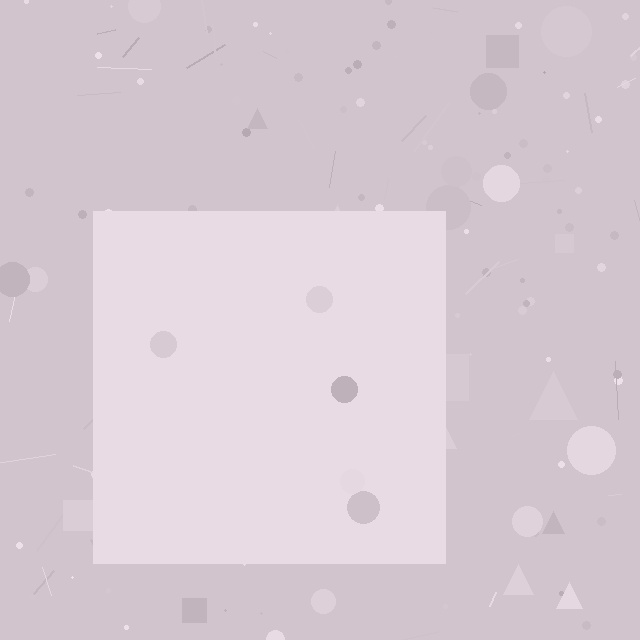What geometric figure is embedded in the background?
A square is embedded in the background.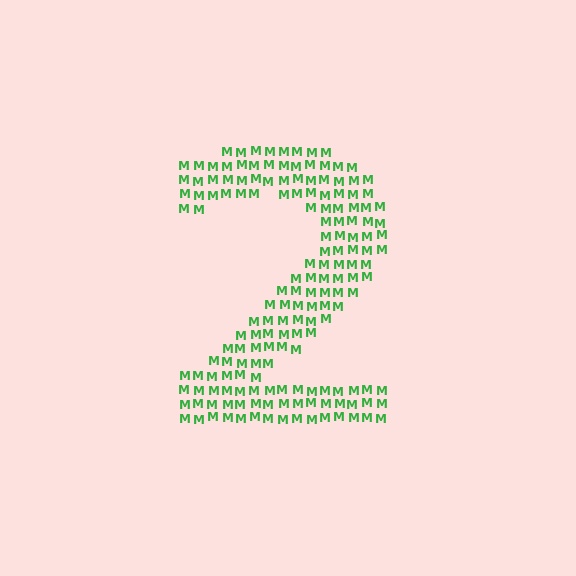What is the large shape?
The large shape is the digit 2.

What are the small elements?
The small elements are letter M's.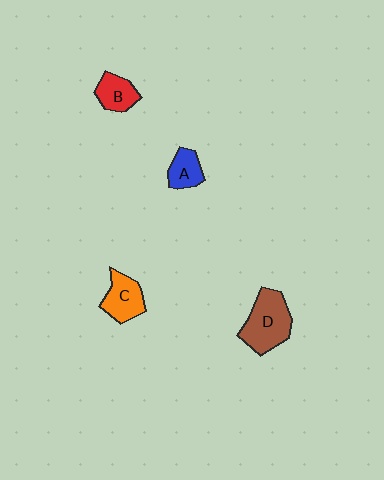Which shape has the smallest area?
Shape A (blue).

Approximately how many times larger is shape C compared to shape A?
Approximately 1.4 times.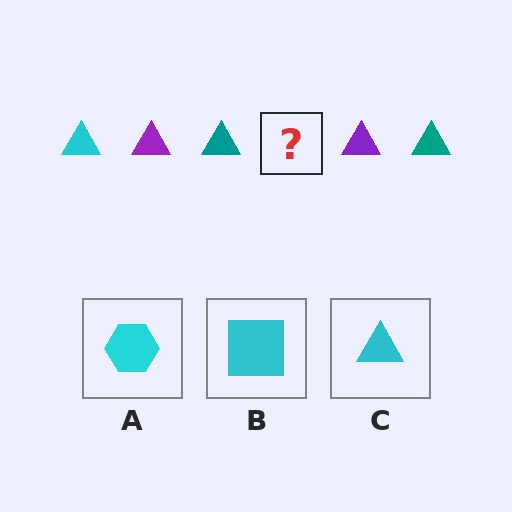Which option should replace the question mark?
Option C.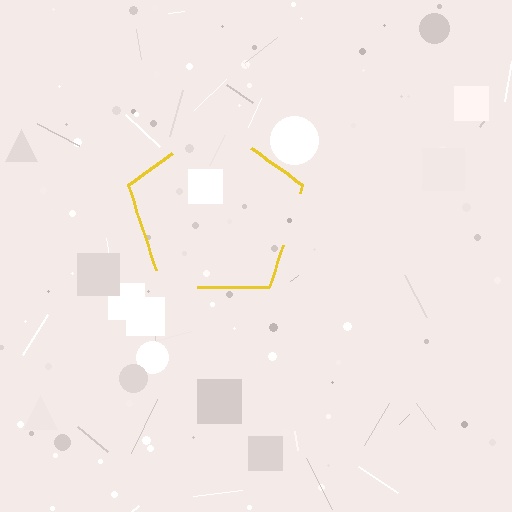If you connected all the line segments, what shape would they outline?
They would outline a pentagon.